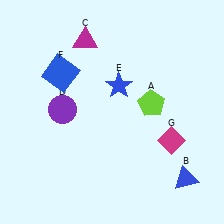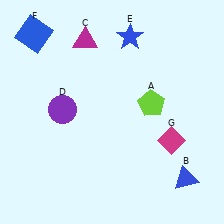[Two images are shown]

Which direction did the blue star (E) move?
The blue star (E) moved up.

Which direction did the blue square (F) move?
The blue square (F) moved up.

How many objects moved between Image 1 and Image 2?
2 objects moved between the two images.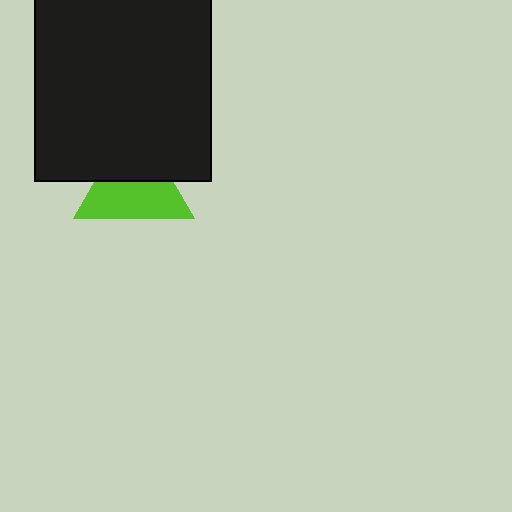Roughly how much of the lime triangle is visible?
About half of it is visible (roughly 59%).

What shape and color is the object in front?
The object in front is a black rectangle.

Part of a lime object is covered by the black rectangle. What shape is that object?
It is a triangle.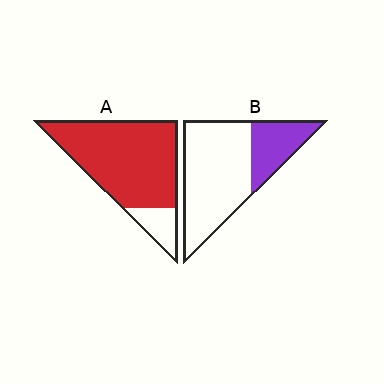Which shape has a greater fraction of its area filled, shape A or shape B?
Shape A.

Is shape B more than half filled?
No.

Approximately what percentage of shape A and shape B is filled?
A is approximately 85% and B is approximately 30%.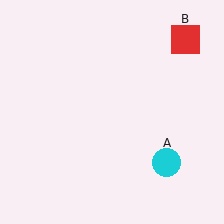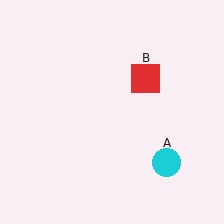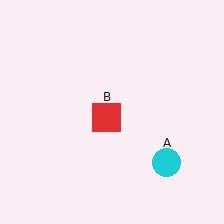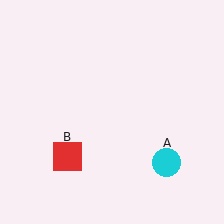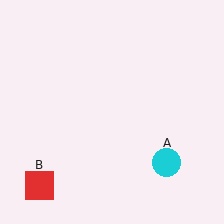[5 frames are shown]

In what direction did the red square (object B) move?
The red square (object B) moved down and to the left.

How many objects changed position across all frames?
1 object changed position: red square (object B).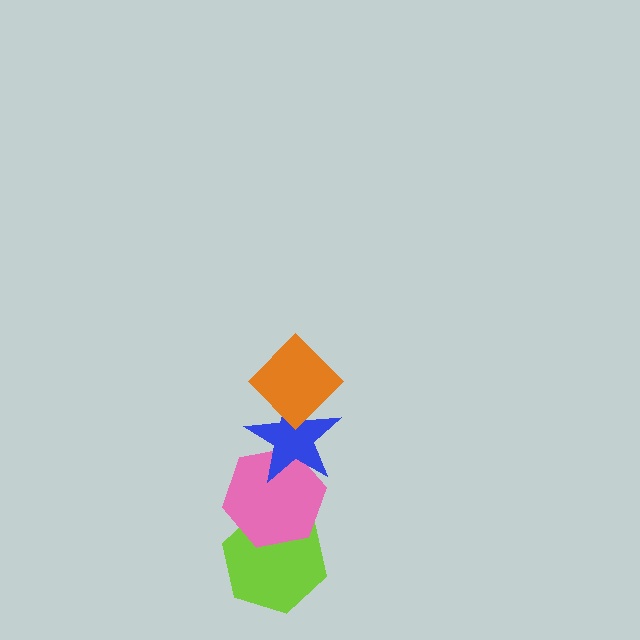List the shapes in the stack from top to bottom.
From top to bottom: the orange diamond, the blue star, the pink hexagon, the lime hexagon.